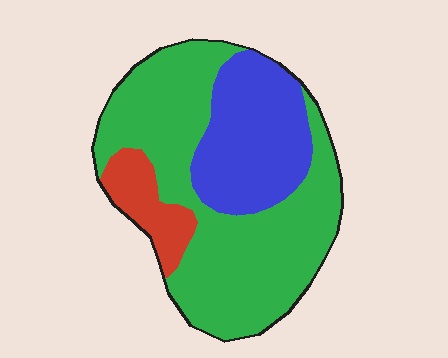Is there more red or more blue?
Blue.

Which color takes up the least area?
Red, at roughly 10%.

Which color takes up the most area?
Green, at roughly 60%.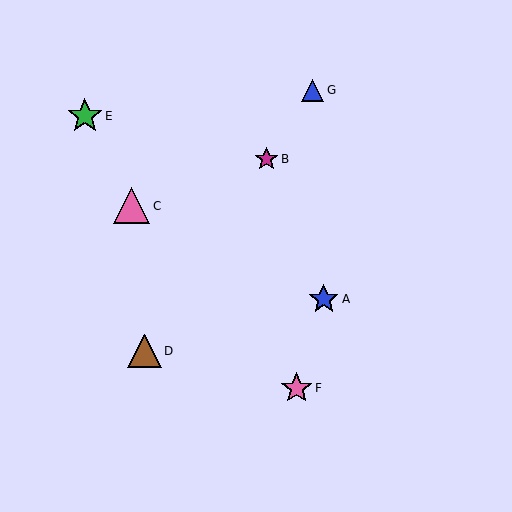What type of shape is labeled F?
Shape F is a pink star.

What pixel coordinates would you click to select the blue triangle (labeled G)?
Click at (313, 90) to select the blue triangle G.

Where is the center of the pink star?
The center of the pink star is at (297, 388).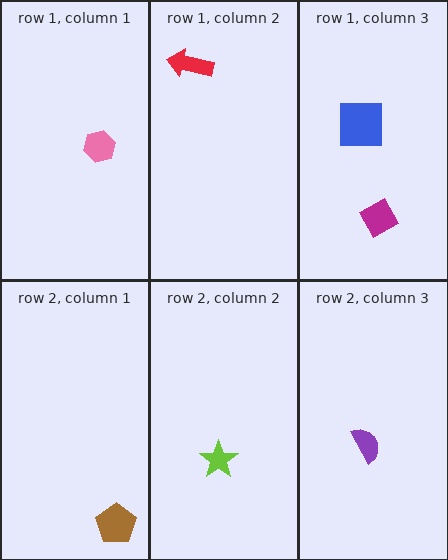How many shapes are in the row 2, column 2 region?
1.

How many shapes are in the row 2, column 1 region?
1.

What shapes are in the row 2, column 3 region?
The purple semicircle.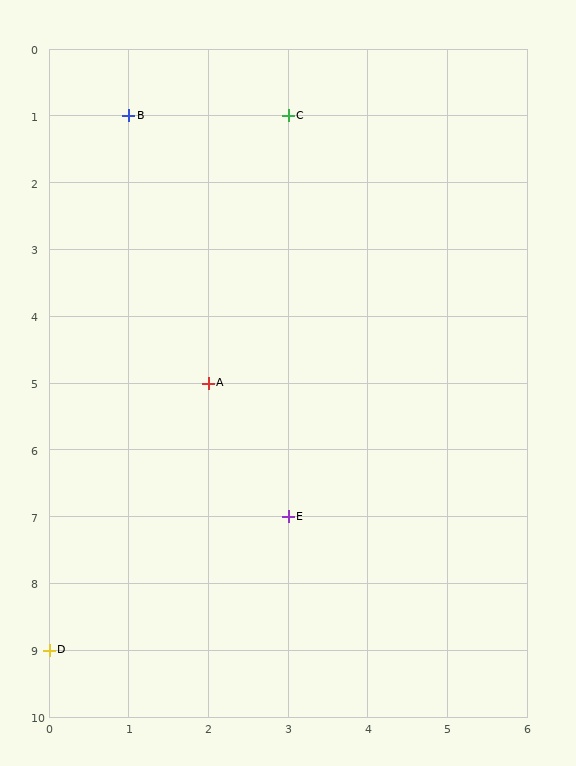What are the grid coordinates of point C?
Point C is at grid coordinates (3, 1).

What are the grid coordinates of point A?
Point A is at grid coordinates (2, 5).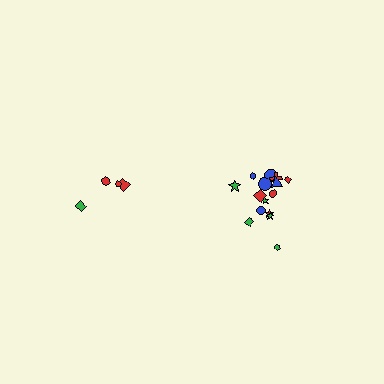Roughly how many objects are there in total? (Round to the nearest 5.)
Roughly 20 objects in total.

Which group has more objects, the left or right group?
The right group.